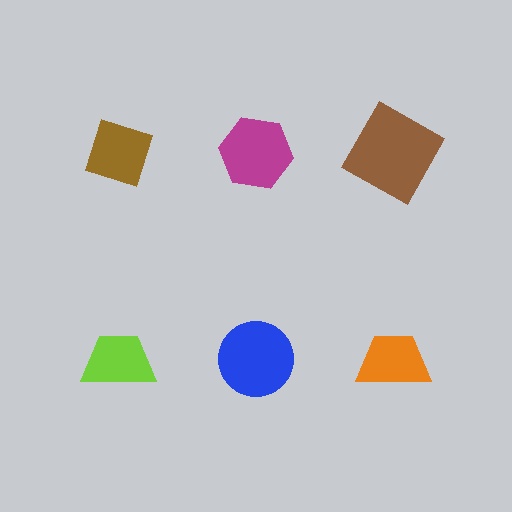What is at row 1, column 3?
A brown square.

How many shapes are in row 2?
3 shapes.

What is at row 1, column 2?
A magenta hexagon.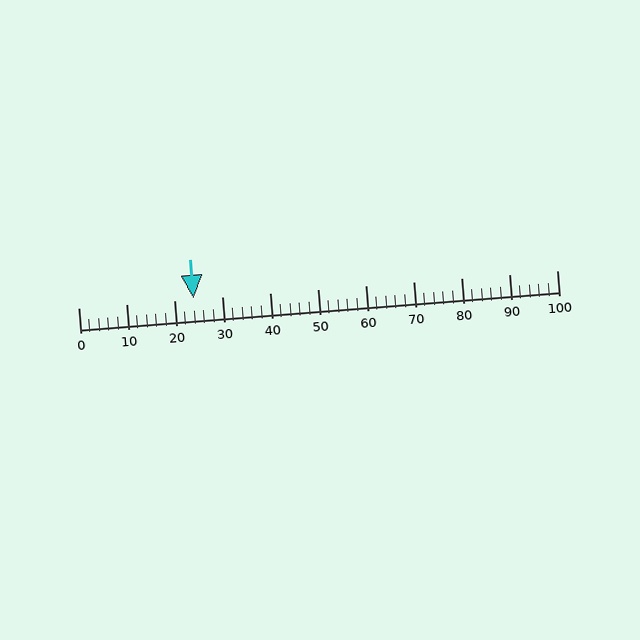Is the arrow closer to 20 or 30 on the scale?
The arrow is closer to 20.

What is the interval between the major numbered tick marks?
The major tick marks are spaced 10 units apart.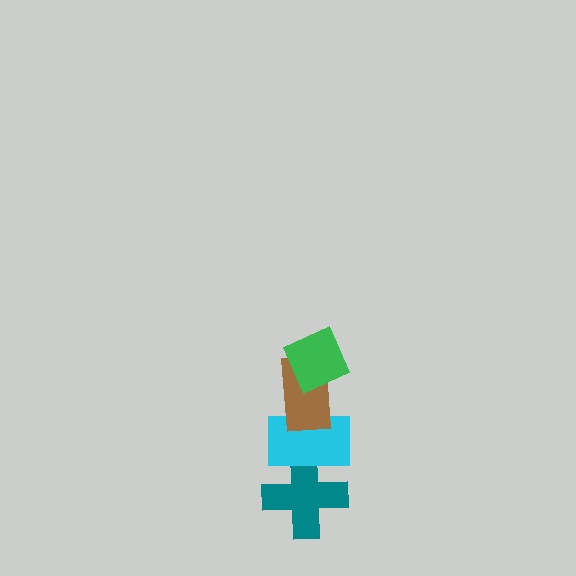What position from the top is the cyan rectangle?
The cyan rectangle is 3rd from the top.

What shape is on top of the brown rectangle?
The green diamond is on top of the brown rectangle.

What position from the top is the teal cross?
The teal cross is 4th from the top.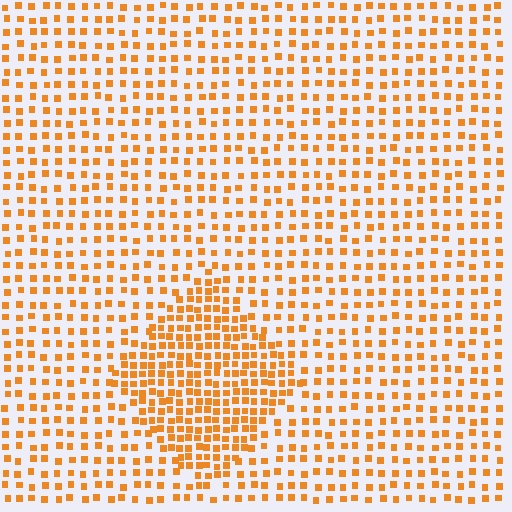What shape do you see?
I see a diamond.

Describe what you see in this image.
The image contains small orange elements arranged at two different densities. A diamond-shaped region is visible where the elements are more densely packed than the surrounding area.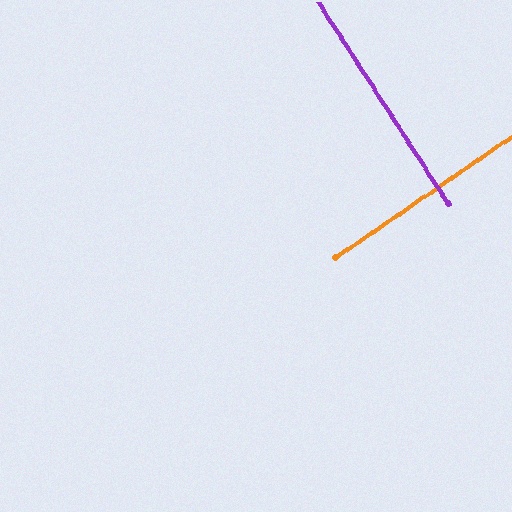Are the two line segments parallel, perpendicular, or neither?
Perpendicular — they meet at approximately 88°.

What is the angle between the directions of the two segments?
Approximately 88 degrees.